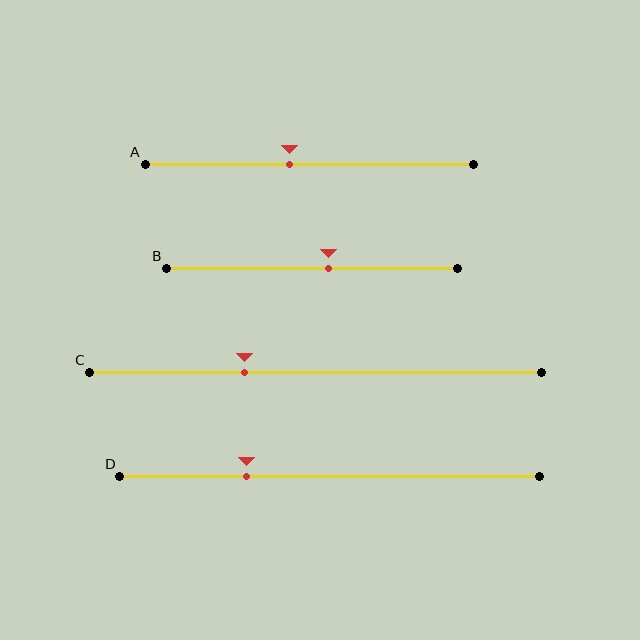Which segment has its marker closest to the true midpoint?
Segment B has its marker closest to the true midpoint.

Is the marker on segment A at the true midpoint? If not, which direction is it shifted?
No, the marker on segment A is shifted to the left by about 6% of the segment length.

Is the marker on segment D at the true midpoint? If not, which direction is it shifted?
No, the marker on segment D is shifted to the left by about 20% of the segment length.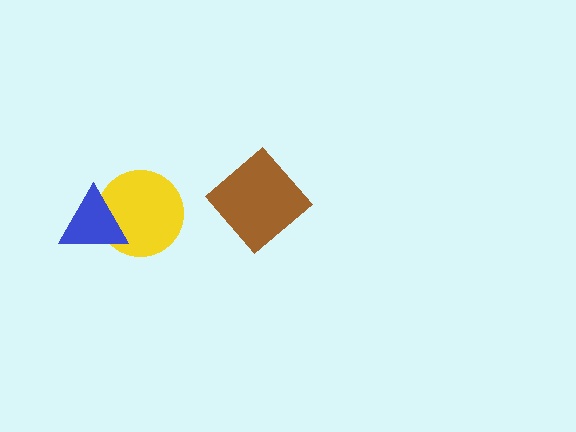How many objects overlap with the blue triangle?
1 object overlaps with the blue triangle.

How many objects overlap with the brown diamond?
0 objects overlap with the brown diamond.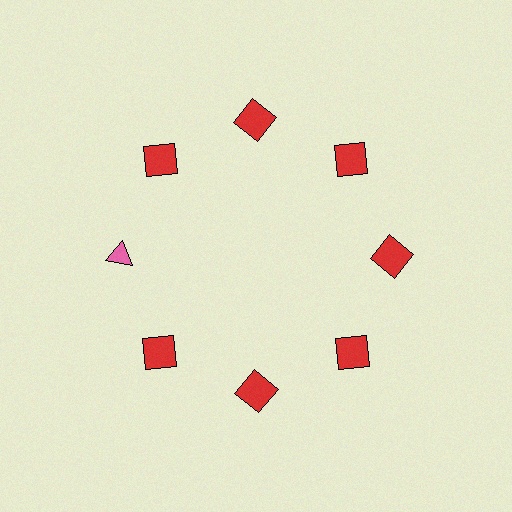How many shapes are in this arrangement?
There are 8 shapes arranged in a ring pattern.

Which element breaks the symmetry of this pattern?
The pink triangle at roughly the 9 o'clock position breaks the symmetry. All other shapes are red squares.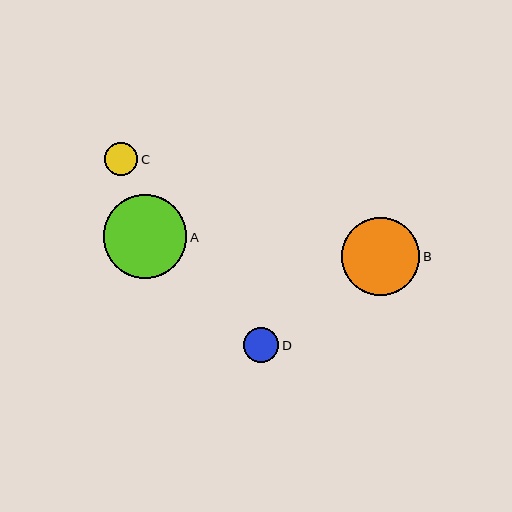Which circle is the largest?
Circle A is the largest with a size of approximately 84 pixels.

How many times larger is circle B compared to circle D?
Circle B is approximately 2.2 times the size of circle D.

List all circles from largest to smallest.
From largest to smallest: A, B, D, C.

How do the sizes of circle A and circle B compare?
Circle A and circle B are approximately the same size.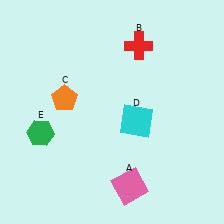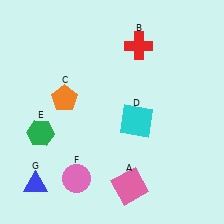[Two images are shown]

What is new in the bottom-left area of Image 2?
A blue triangle (G) was added in the bottom-left area of Image 2.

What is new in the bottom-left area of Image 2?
A pink circle (F) was added in the bottom-left area of Image 2.